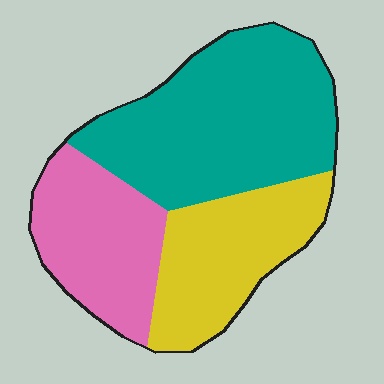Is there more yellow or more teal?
Teal.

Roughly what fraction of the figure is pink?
Pink takes up about one quarter (1/4) of the figure.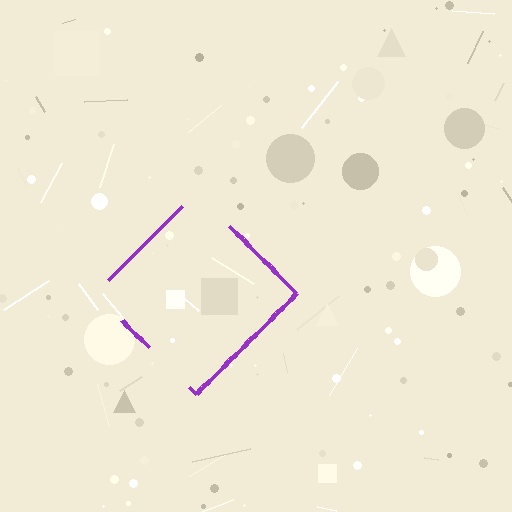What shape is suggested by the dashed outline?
The dashed outline suggests a diamond.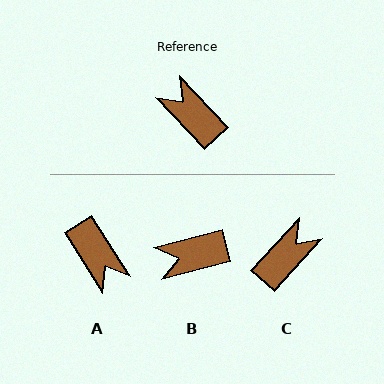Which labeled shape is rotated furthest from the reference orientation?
A, about 169 degrees away.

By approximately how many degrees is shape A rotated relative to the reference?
Approximately 169 degrees counter-clockwise.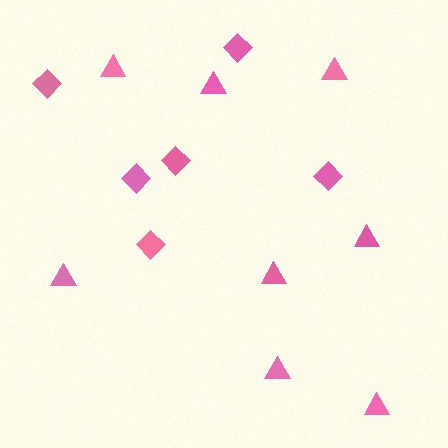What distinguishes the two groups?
There are 2 groups: one group of triangles (8) and one group of diamonds (6).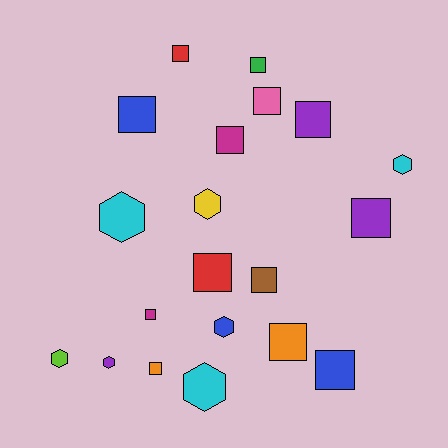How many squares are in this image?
There are 13 squares.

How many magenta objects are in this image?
There are 2 magenta objects.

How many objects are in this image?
There are 20 objects.